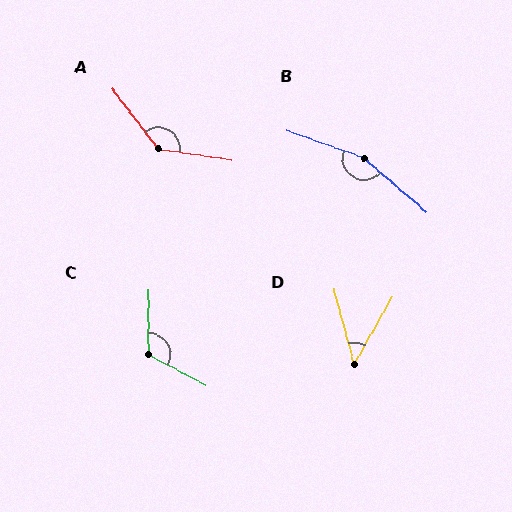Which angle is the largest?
B, at approximately 159 degrees.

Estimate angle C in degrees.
Approximately 117 degrees.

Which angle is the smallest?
D, at approximately 45 degrees.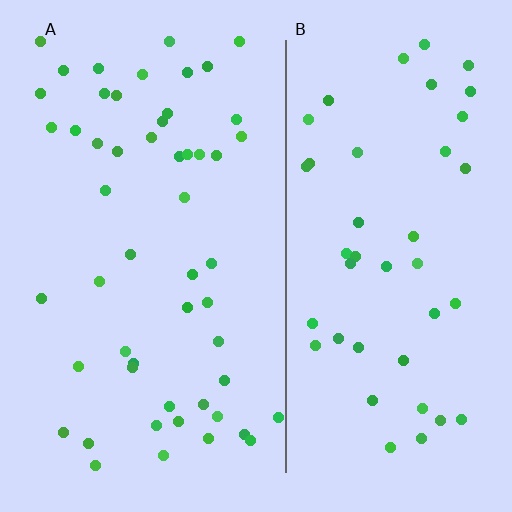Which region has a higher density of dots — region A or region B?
A (the left).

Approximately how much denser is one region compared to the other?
Approximately 1.2× — region A over region B.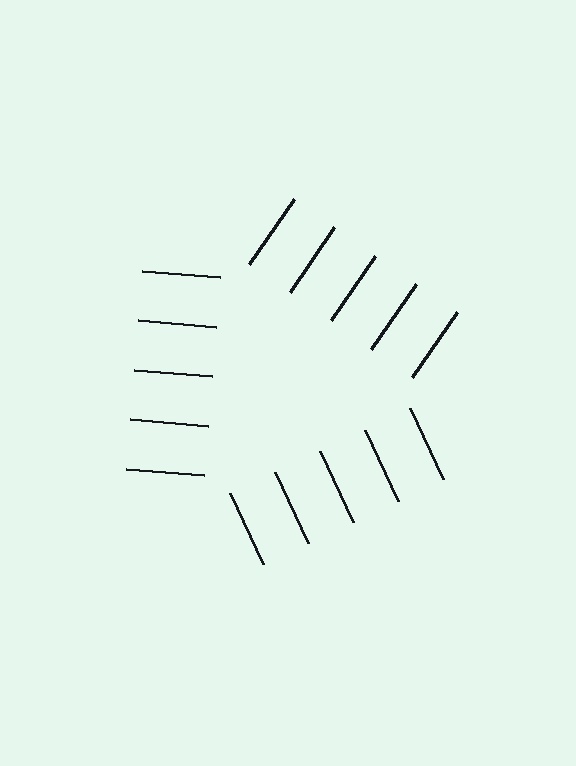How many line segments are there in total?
15 — 5 along each of the 3 edges.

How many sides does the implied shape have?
3 sides — the line-ends trace a triangle.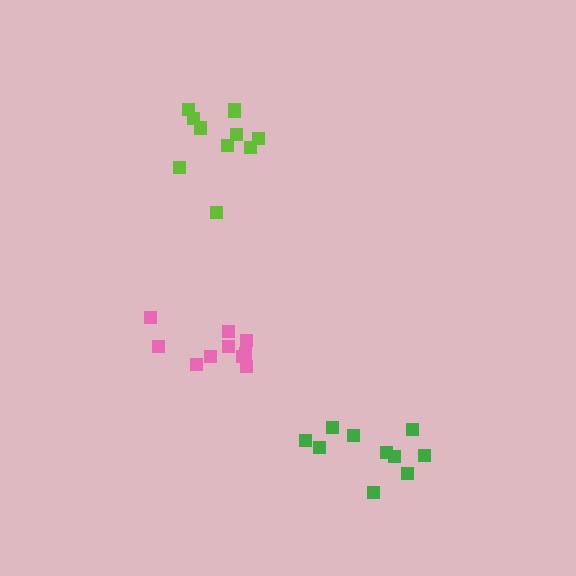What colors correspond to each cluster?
The clusters are colored: pink, lime, green.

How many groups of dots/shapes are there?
There are 3 groups.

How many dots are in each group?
Group 1: 10 dots, Group 2: 12 dots, Group 3: 10 dots (32 total).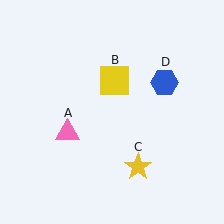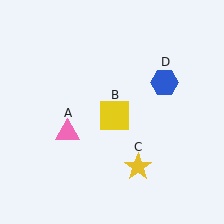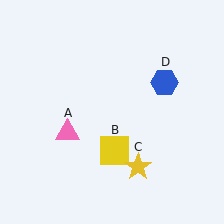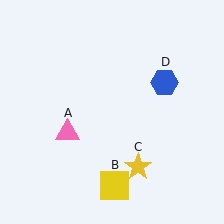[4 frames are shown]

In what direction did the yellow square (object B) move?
The yellow square (object B) moved down.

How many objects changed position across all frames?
1 object changed position: yellow square (object B).